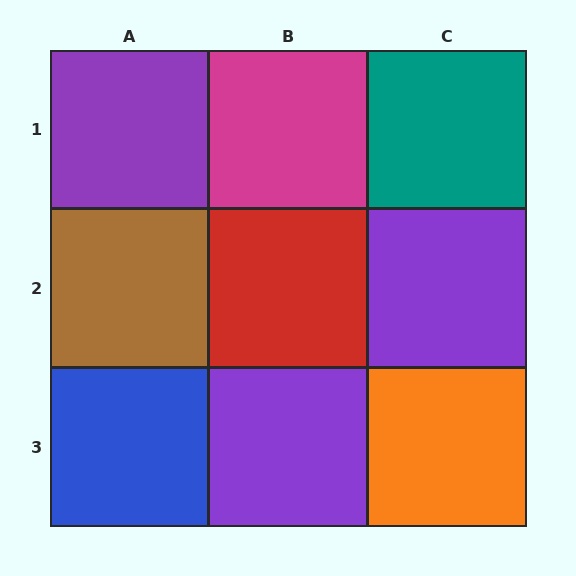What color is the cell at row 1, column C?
Teal.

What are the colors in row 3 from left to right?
Blue, purple, orange.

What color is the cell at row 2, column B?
Red.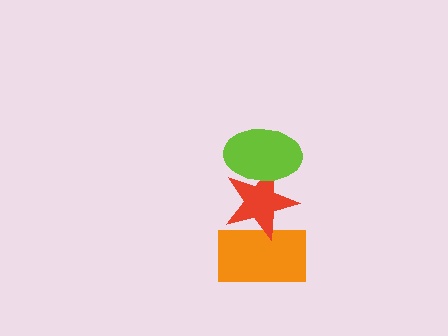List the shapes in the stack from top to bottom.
From top to bottom: the lime ellipse, the red star, the orange rectangle.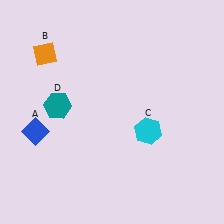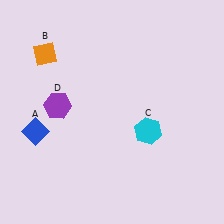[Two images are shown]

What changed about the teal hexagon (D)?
In Image 1, D is teal. In Image 2, it changed to purple.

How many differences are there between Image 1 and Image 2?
There is 1 difference between the two images.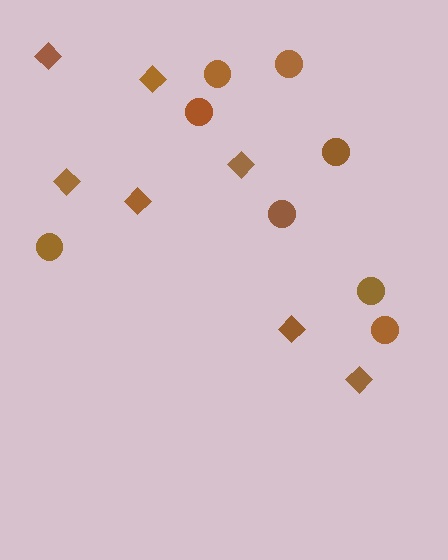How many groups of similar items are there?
There are 2 groups: one group of diamonds (7) and one group of circles (8).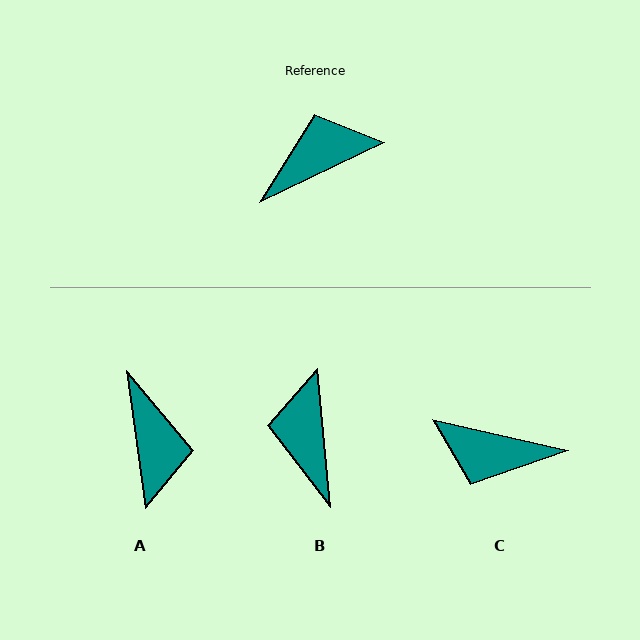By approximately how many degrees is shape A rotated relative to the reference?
Approximately 108 degrees clockwise.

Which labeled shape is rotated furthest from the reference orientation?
C, about 142 degrees away.